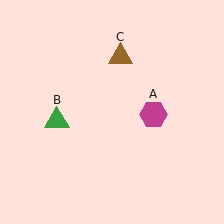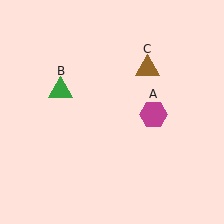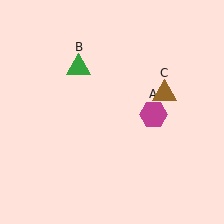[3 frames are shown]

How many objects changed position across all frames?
2 objects changed position: green triangle (object B), brown triangle (object C).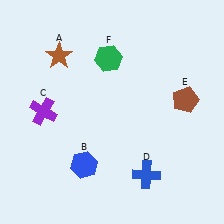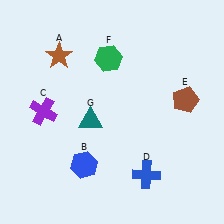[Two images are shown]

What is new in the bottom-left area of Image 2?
A teal triangle (G) was added in the bottom-left area of Image 2.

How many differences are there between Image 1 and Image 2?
There is 1 difference between the two images.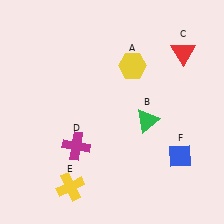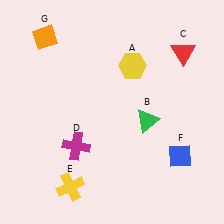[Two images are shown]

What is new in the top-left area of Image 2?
An orange diamond (G) was added in the top-left area of Image 2.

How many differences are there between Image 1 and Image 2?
There is 1 difference between the two images.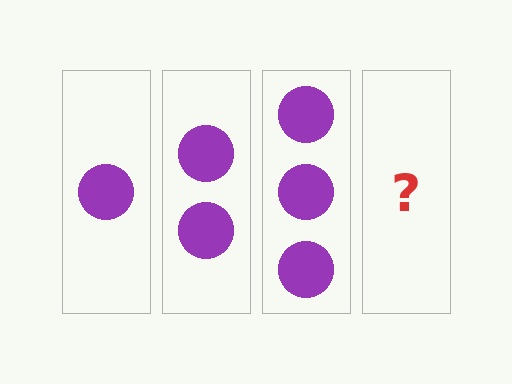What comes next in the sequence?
The next element should be 4 circles.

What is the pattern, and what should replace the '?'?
The pattern is that each step adds one more circle. The '?' should be 4 circles.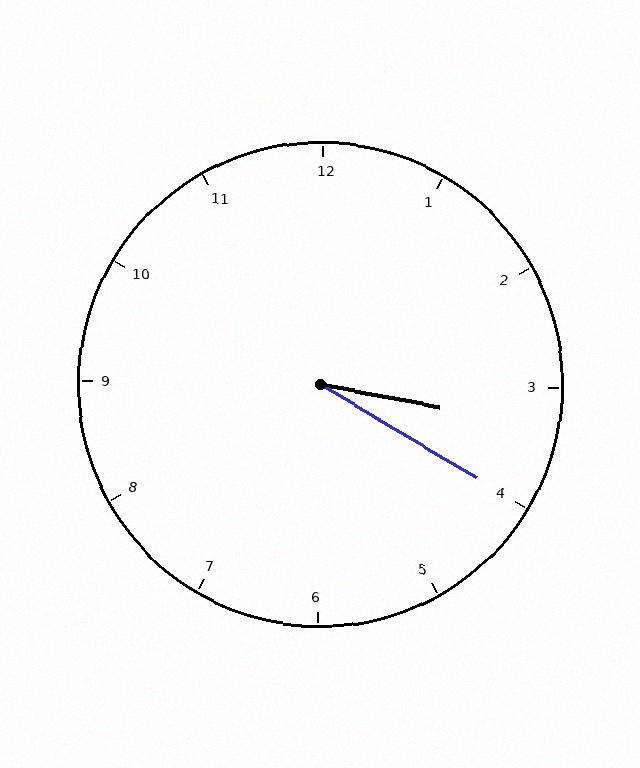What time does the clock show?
3:20.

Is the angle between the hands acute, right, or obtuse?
It is acute.